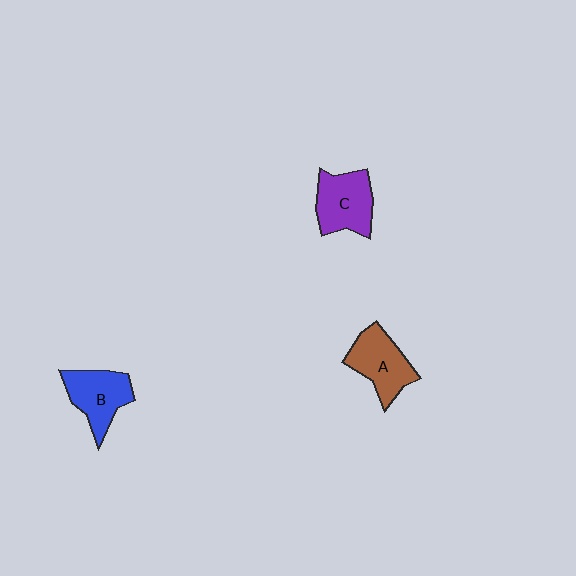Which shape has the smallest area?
Shape B (blue).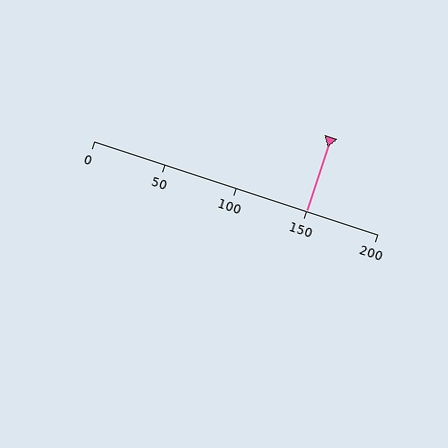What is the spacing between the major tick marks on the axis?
The major ticks are spaced 50 apart.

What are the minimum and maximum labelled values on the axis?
The axis runs from 0 to 200.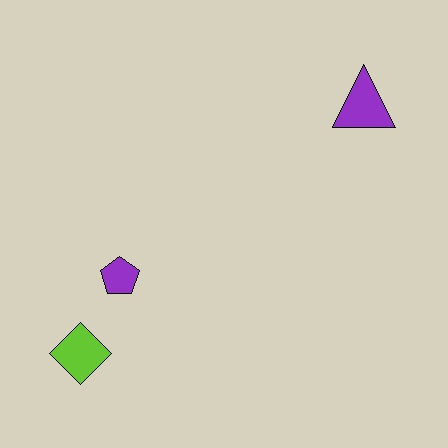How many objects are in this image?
There are 3 objects.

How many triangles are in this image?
There is 1 triangle.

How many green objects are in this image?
There are no green objects.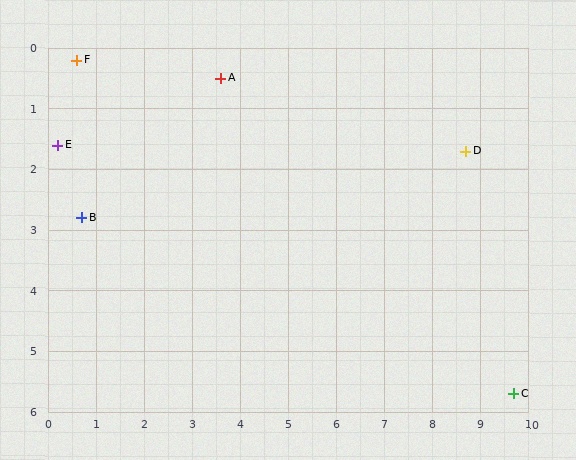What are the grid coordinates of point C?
Point C is at approximately (9.7, 5.7).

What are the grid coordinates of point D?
Point D is at approximately (8.7, 1.7).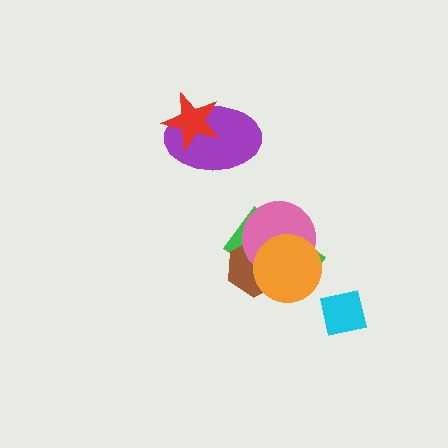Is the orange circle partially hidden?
No, no other shape covers it.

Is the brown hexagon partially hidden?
Yes, it is partially covered by another shape.